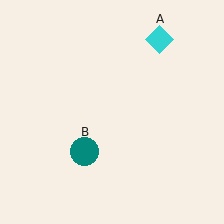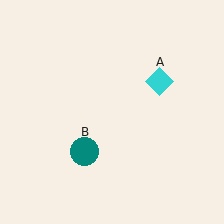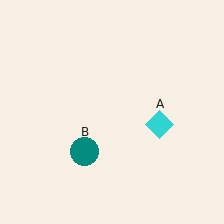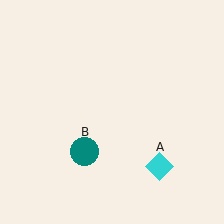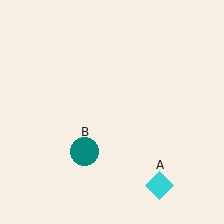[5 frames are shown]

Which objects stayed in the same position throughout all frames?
Teal circle (object B) remained stationary.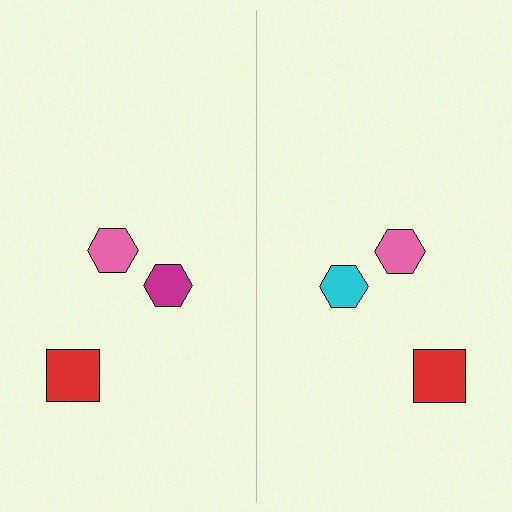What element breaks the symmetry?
The cyan hexagon on the right side breaks the symmetry — its mirror counterpart is magenta.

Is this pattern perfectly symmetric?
No, the pattern is not perfectly symmetric. The cyan hexagon on the right side breaks the symmetry — its mirror counterpart is magenta.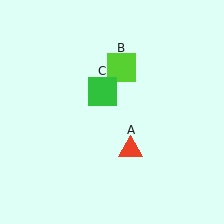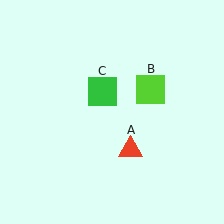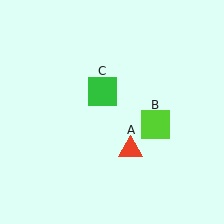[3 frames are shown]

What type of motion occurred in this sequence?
The lime square (object B) rotated clockwise around the center of the scene.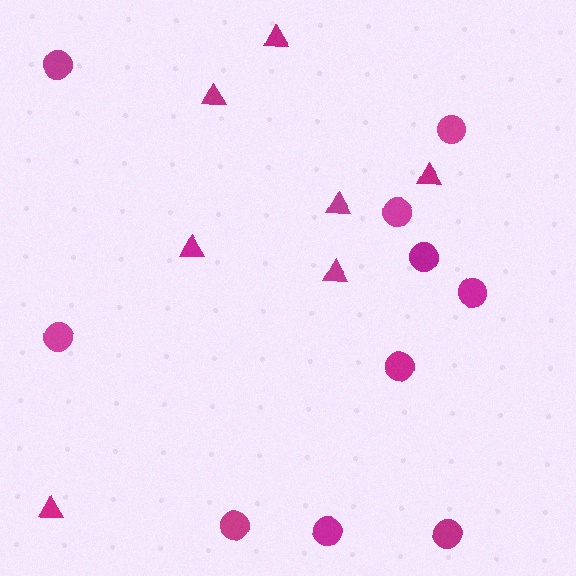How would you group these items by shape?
There are 2 groups: one group of triangles (7) and one group of circles (10).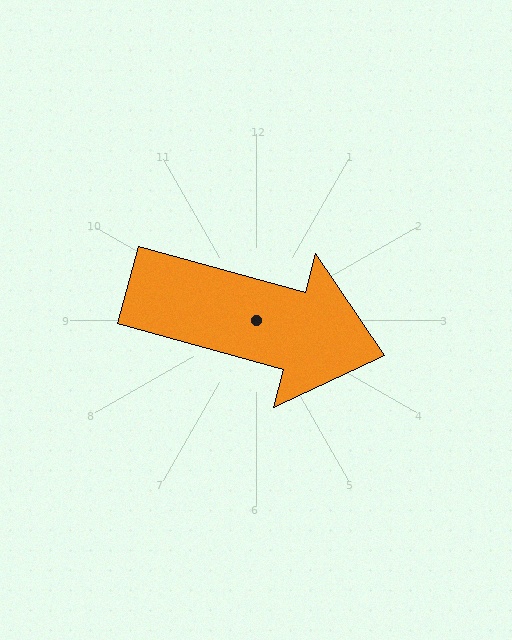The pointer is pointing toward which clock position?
Roughly 4 o'clock.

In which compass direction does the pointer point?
East.